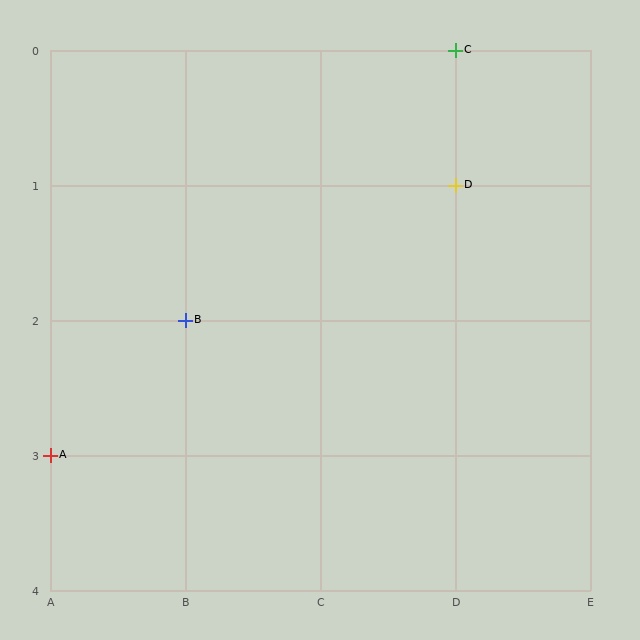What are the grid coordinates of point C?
Point C is at grid coordinates (D, 0).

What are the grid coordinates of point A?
Point A is at grid coordinates (A, 3).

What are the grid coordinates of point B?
Point B is at grid coordinates (B, 2).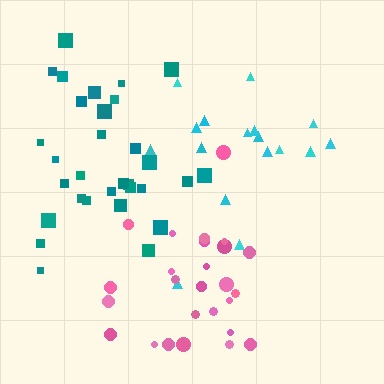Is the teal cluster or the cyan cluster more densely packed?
Teal.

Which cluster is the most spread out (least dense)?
Cyan.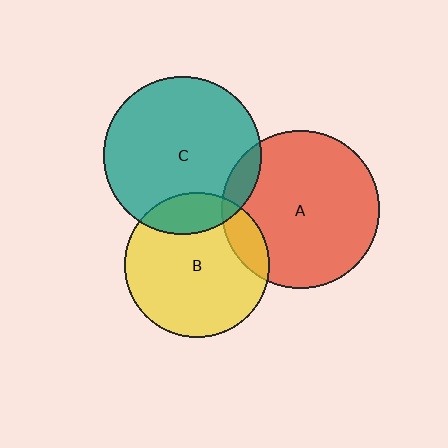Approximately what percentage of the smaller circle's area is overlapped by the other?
Approximately 20%.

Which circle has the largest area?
Circle C (teal).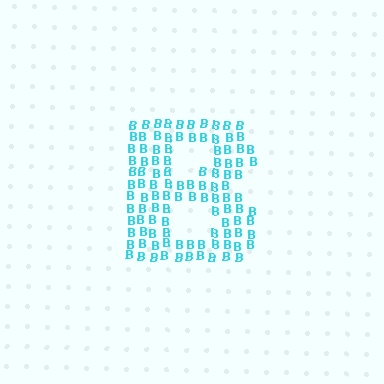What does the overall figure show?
The overall figure shows the letter B.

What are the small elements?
The small elements are letter B's.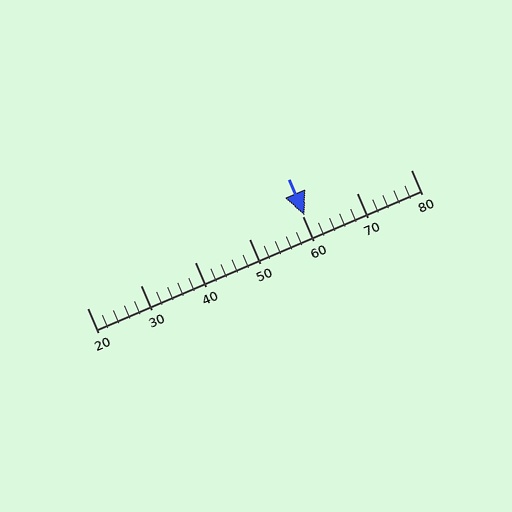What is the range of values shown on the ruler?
The ruler shows values from 20 to 80.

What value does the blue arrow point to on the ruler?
The blue arrow points to approximately 60.